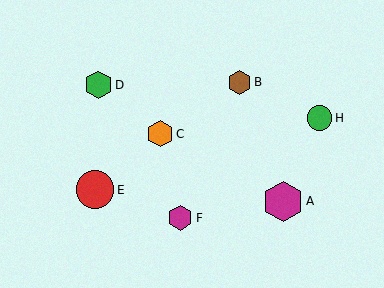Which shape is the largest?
The magenta hexagon (labeled A) is the largest.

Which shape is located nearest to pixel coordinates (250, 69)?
The brown hexagon (labeled B) at (239, 82) is nearest to that location.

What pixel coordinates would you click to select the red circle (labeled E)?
Click at (95, 190) to select the red circle E.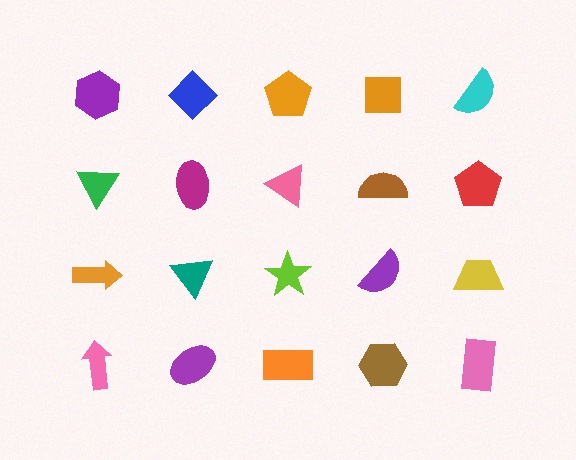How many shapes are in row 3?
5 shapes.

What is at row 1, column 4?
An orange square.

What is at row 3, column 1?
An orange arrow.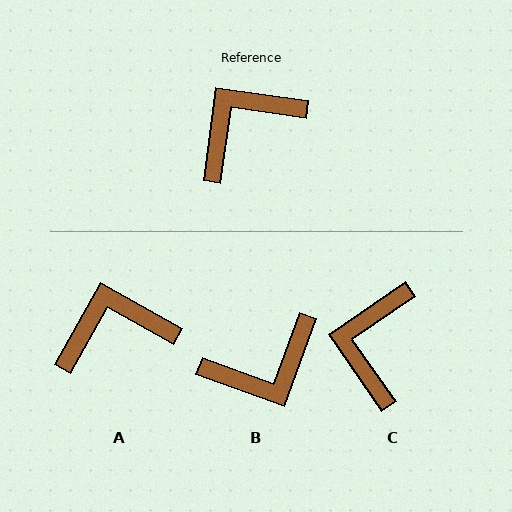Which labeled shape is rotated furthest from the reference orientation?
B, about 168 degrees away.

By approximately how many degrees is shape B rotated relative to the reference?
Approximately 168 degrees counter-clockwise.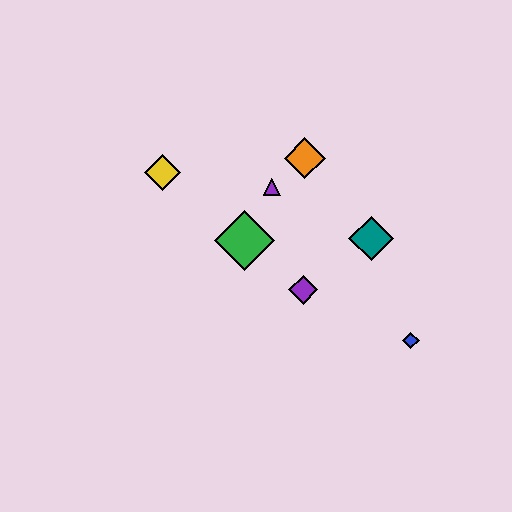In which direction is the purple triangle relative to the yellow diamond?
The purple triangle is to the right of the yellow diamond.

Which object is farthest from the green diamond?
The blue diamond is farthest from the green diamond.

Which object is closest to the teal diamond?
The purple diamond is closest to the teal diamond.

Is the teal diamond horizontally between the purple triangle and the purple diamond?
No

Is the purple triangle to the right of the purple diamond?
No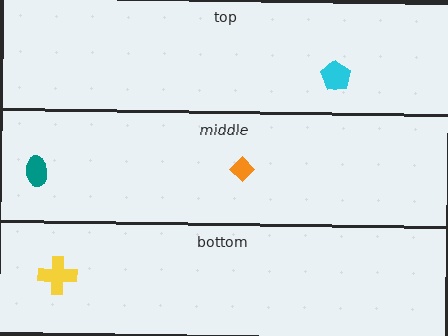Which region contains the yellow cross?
The bottom region.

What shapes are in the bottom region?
The yellow cross.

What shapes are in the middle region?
The teal ellipse, the orange diamond.